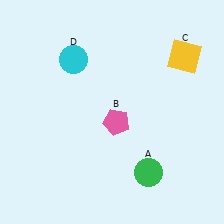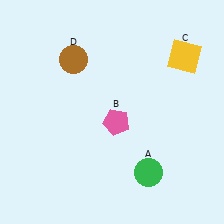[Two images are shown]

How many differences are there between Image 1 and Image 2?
There is 1 difference between the two images.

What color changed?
The circle (D) changed from cyan in Image 1 to brown in Image 2.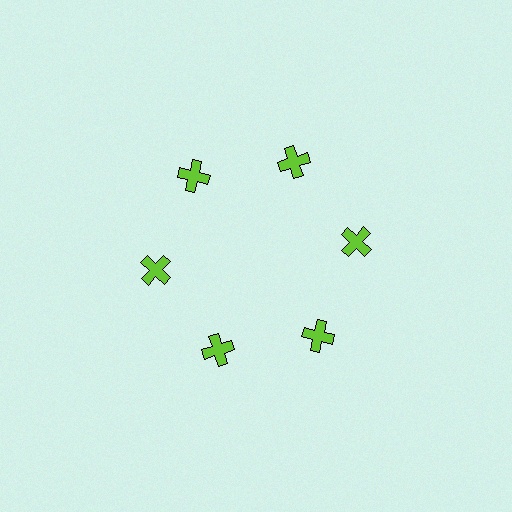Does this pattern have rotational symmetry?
Yes, this pattern has 6-fold rotational symmetry. It looks the same after rotating 60 degrees around the center.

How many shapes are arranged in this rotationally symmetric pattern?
There are 6 shapes, arranged in 6 groups of 1.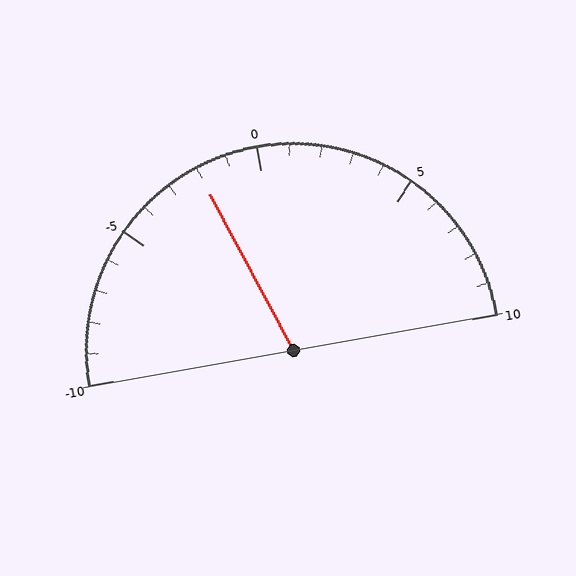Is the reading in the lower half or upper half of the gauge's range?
The reading is in the lower half of the range (-10 to 10).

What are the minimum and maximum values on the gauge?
The gauge ranges from -10 to 10.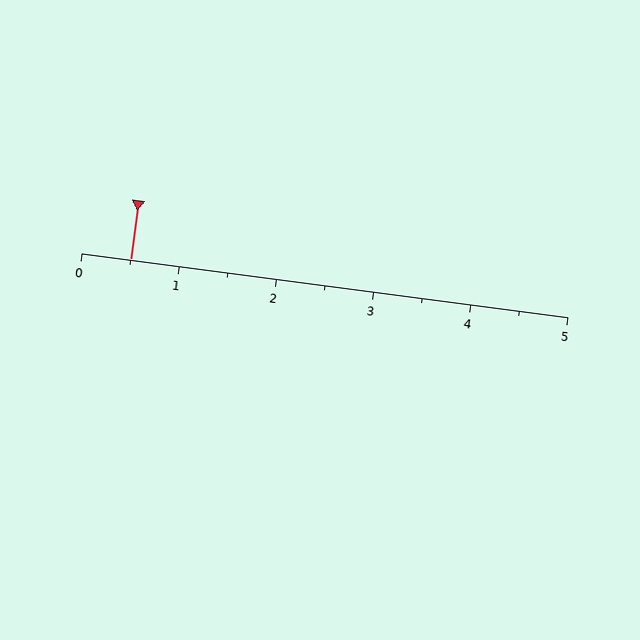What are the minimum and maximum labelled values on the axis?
The axis runs from 0 to 5.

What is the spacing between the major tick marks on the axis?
The major ticks are spaced 1 apart.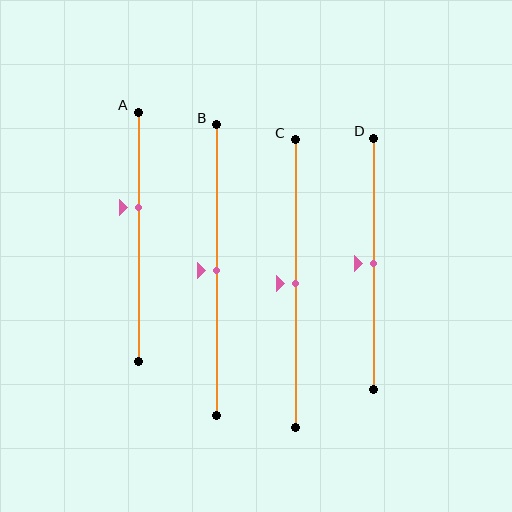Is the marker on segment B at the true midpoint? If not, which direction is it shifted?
Yes, the marker on segment B is at the true midpoint.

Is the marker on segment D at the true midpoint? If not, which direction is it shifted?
Yes, the marker on segment D is at the true midpoint.